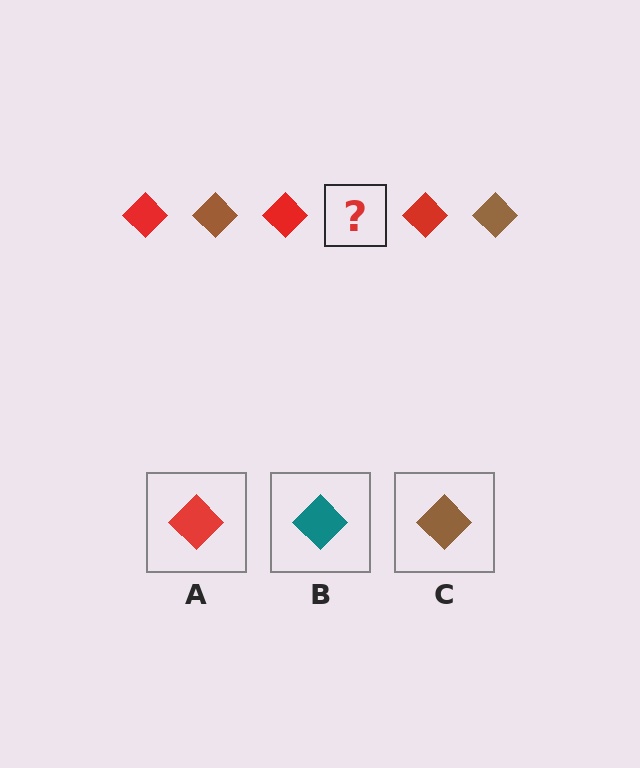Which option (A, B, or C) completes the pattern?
C.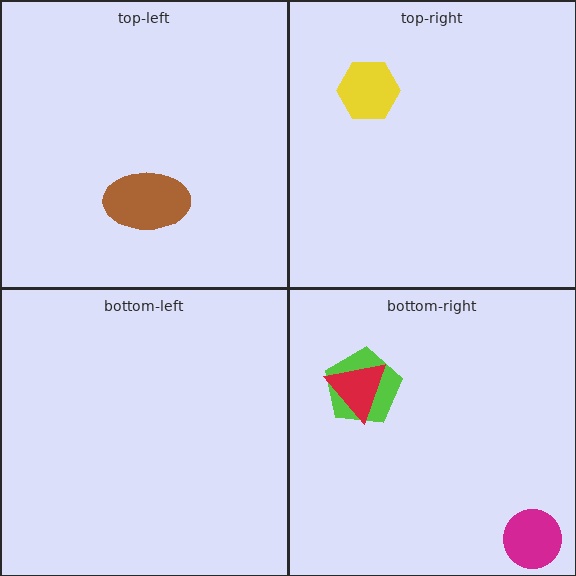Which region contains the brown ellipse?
The top-left region.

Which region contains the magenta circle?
The bottom-right region.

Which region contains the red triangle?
The bottom-right region.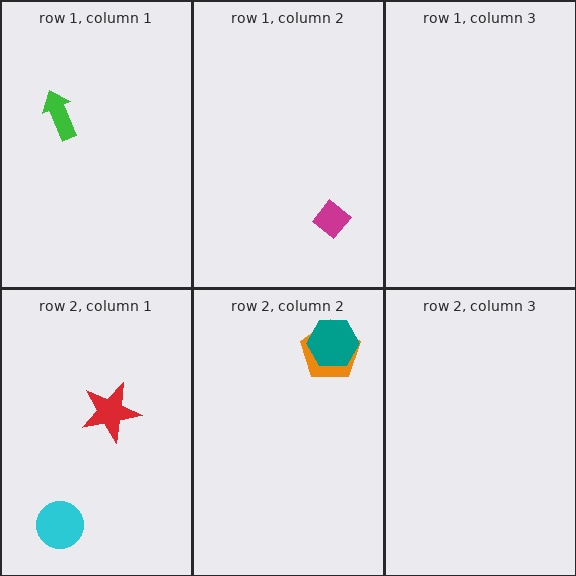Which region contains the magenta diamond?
The row 1, column 2 region.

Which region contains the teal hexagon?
The row 2, column 2 region.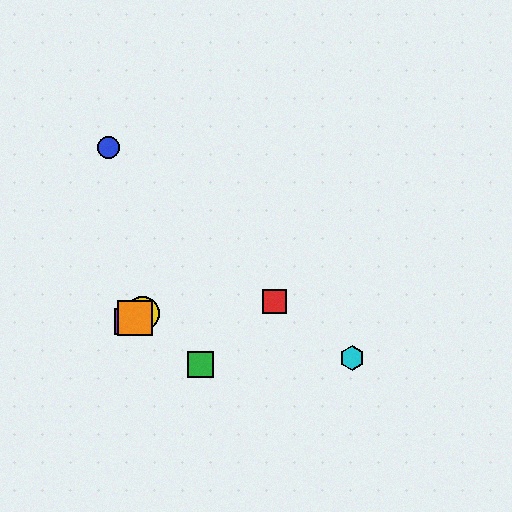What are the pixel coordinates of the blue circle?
The blue circle is at (109, 148).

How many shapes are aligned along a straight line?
3 shapes (the yellow circle, the purple square, the orange square) are aligned along a straight line.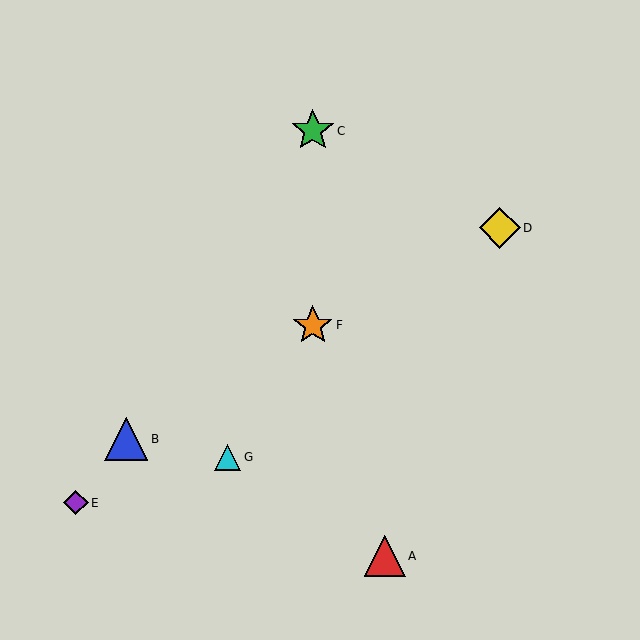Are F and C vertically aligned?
Yes, both are at x≈313.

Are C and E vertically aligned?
No, C is at x≈313 and E is at x≈76.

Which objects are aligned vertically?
Objects C, F are aligned vertically.